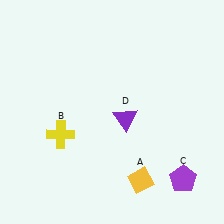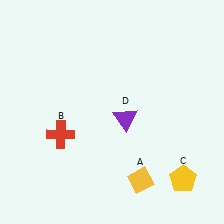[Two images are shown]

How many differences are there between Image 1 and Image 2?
There are 2 differences between the two images.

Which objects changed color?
B changed from yellow to red. C changed from purple to yellow.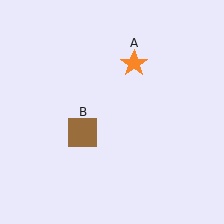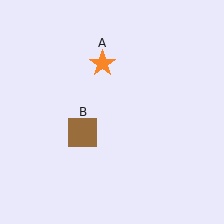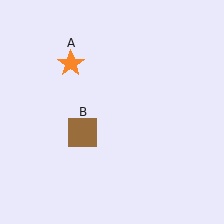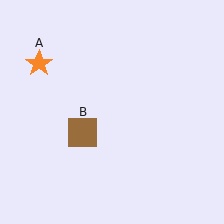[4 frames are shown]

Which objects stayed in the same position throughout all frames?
Brown square (object B) remained stationary.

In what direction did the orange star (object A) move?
The orange star (object A) moved left.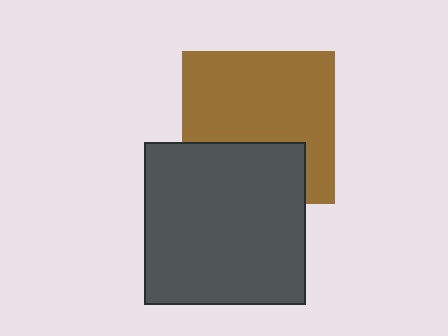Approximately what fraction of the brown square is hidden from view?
Roughly 33% of the brown square is hidden behind the dark gray square.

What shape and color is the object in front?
The object in front is a dark gray square.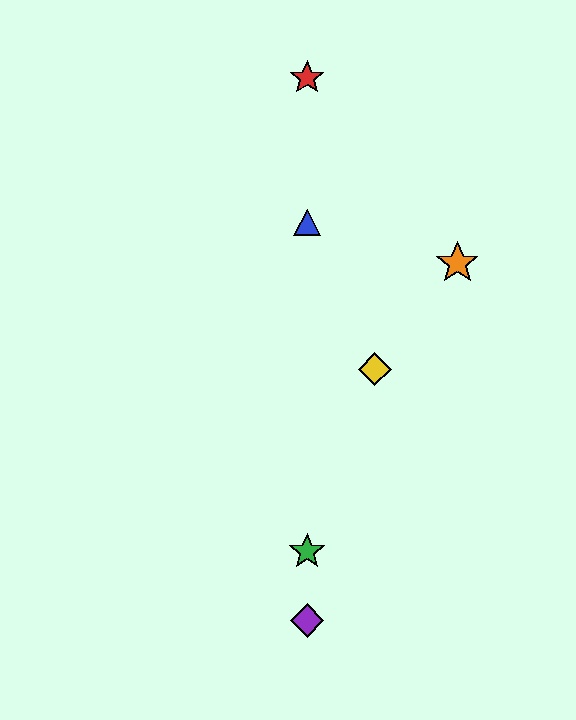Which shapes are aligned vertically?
The red star, the blue triangle, the green star, the purple diamond are aligned vertically.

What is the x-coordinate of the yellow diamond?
The yellow diamond is at x≈375.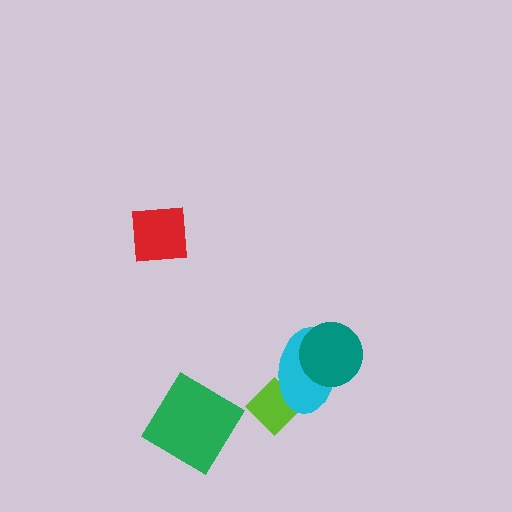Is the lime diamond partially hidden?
Yes, it is partially covered by another shape.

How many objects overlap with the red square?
0 objects overlap with the red square.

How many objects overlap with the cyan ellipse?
2 objects overlap with the cyan ellipse.